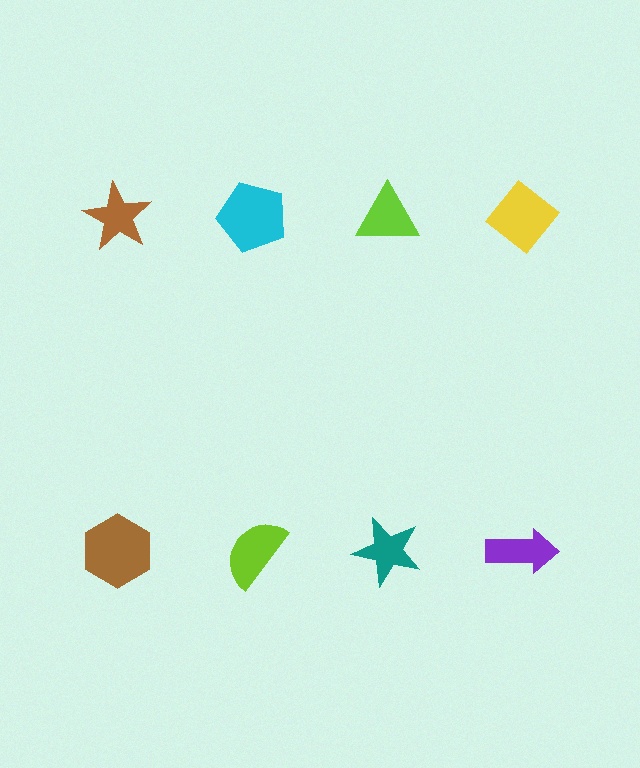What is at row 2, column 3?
A teal star.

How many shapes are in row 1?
4 shapes.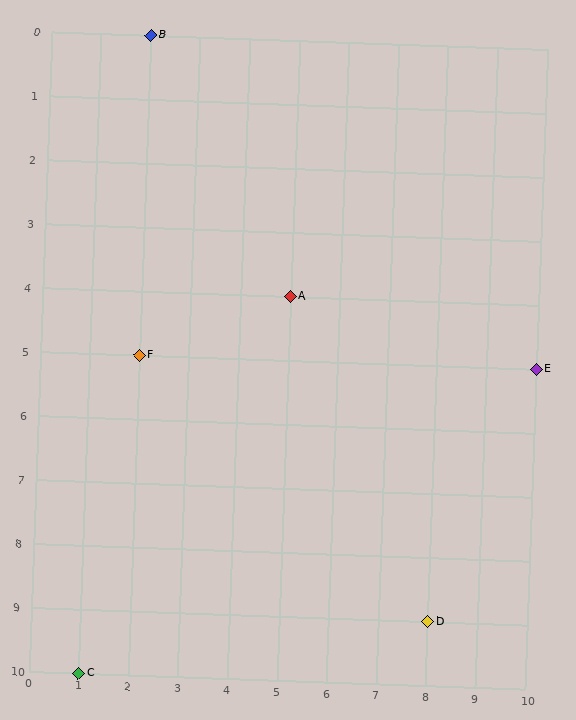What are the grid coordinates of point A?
Point A is at grid coordinates (5, 4).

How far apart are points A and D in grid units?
Points A and D are 3 columns and 5 rows apart (about 5.8 grid units diagonally).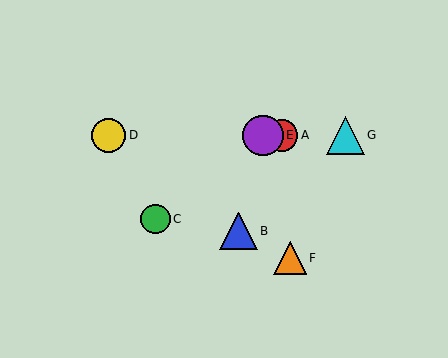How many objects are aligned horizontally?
4 objects (A, D, E, G) are aligned horizontally.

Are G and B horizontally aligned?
No, G is at y≈135 and B is at y≈231.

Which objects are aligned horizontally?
Objects A, D, E, G are aligned horizontally.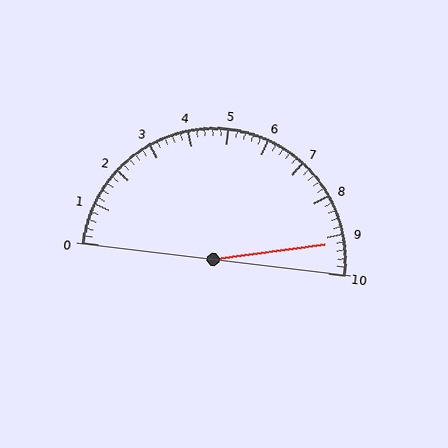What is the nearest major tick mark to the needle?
The nearest major tick mark is 9.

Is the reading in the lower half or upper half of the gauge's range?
The reading is in the upper half of the range (0 to 10).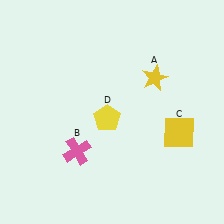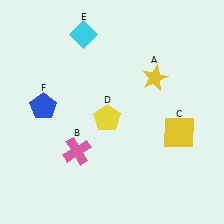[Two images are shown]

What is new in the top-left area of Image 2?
A blue pentagon (F) was added in the top-left area of Image 2.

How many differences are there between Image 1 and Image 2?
There are 2 differences between the two images.